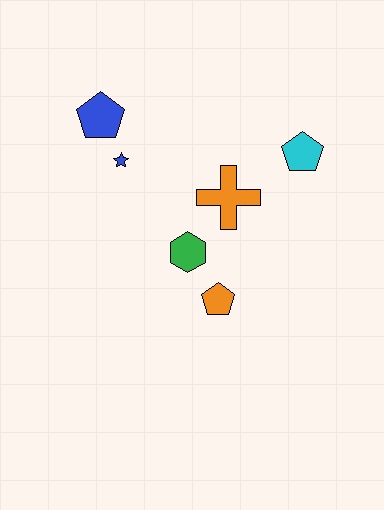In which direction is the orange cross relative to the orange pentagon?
The orange cross is above the orange pentagon.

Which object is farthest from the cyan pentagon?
The blue pentagon is farthest from the cyan pentagon.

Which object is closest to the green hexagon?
The orange pentagon is closest to the green hexagon.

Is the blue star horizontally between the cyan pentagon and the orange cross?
No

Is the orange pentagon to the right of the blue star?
Yes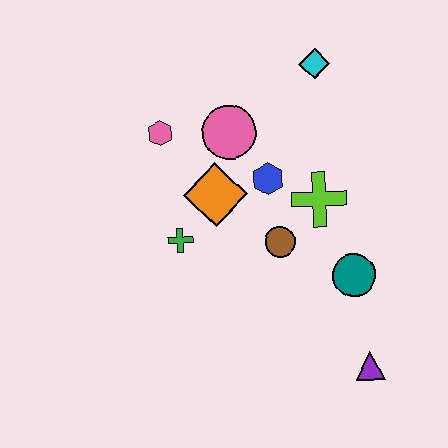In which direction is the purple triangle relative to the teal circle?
The purple triangle is below the teal circle.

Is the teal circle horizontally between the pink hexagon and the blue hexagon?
No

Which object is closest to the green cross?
The orange diamond is closest to the green cross.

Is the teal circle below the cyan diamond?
Yes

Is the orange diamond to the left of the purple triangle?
Yes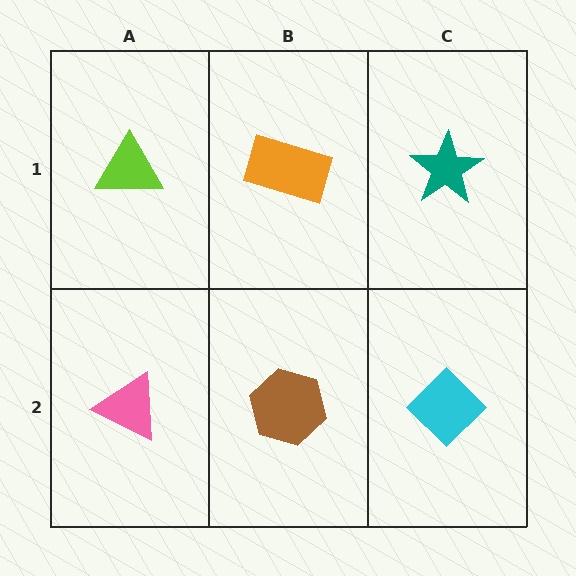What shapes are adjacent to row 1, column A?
A pink triangle (row 2, column A), an orange rectangle (row 1, column B).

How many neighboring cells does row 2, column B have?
3.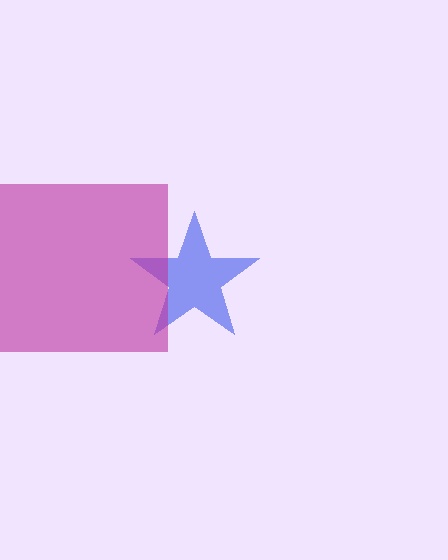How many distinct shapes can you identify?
There are 2 distinct shapes: a blue star, a magenta square.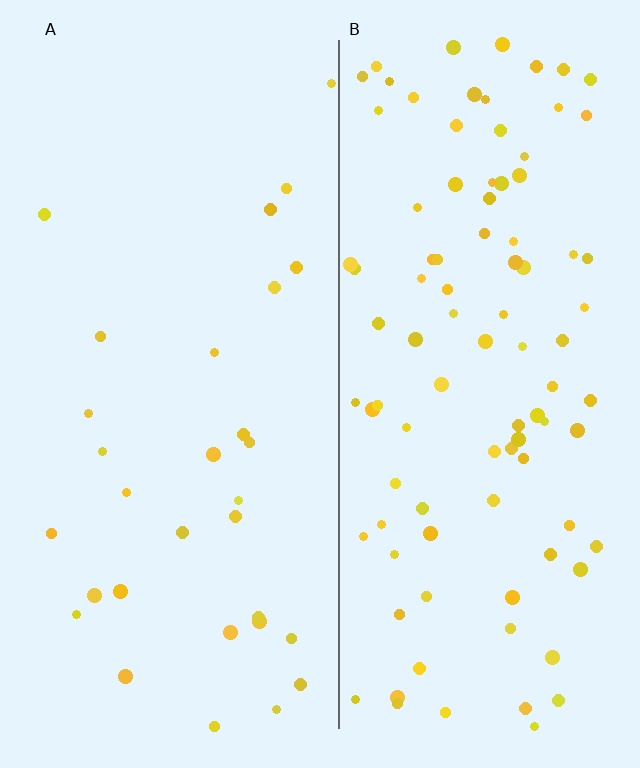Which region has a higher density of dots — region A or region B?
B (the right).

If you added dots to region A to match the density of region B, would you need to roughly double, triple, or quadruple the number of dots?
Approximately triple.